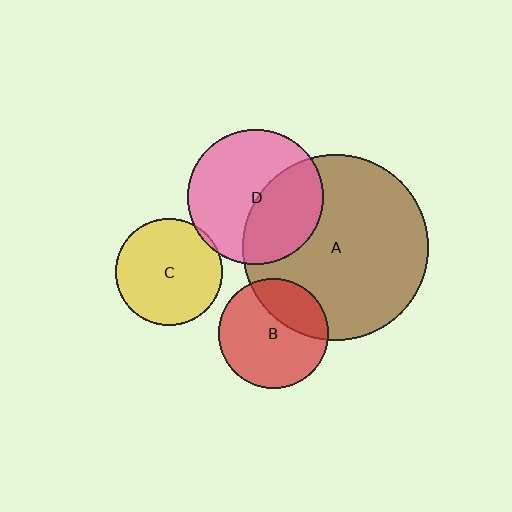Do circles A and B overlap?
Yes.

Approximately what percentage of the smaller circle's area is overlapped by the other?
Approximately 30%.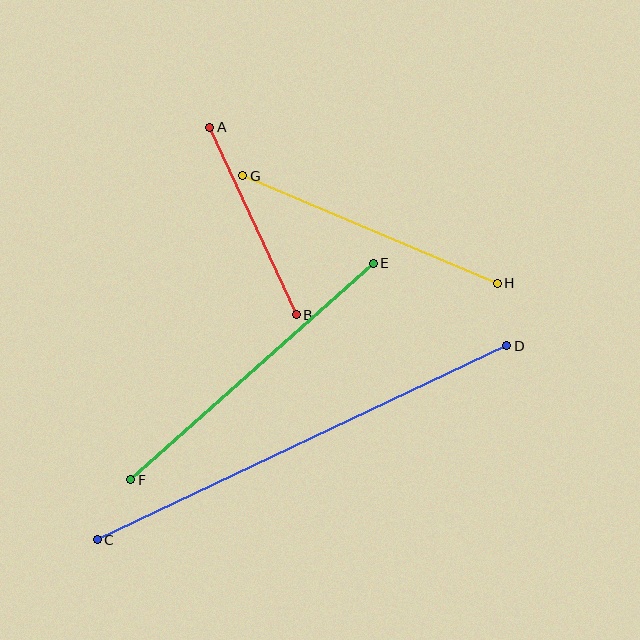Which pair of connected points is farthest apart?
Points C and D are farthest apart.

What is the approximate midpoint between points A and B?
The midpoint is at approximately (253, 221) pixels.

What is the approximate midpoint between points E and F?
The midpoint is at approximately (252, 371) pixels.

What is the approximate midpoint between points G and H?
The midpoint is at approximately (370, 229) pixels.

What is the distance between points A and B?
The distance is approximately 207 pixels.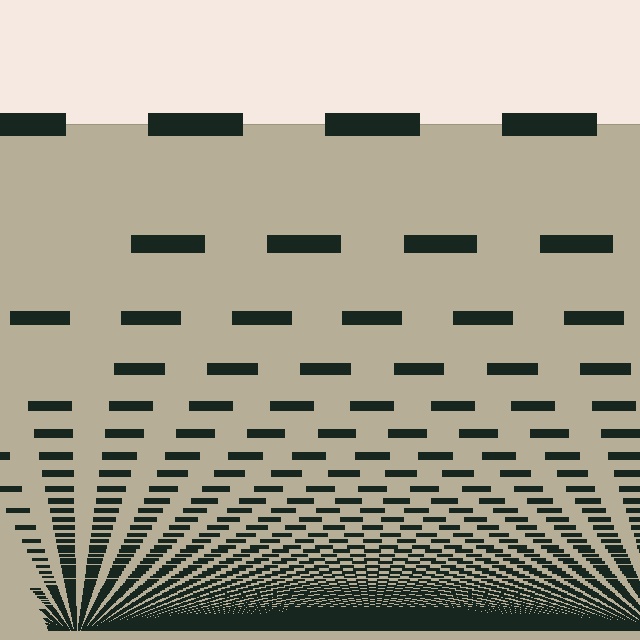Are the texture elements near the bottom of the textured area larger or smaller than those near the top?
Smaller. The gradient is inverted — elements near the bottom are smaller and denser.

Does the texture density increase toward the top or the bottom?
Density increases toward the bottom.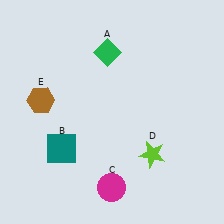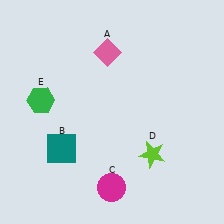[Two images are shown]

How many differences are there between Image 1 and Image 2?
There are 2 differences between the two images.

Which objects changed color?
A changed from green to pink. E changed from brown to green.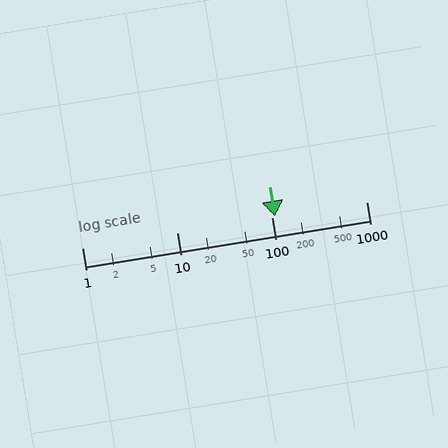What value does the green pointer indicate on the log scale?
The pointer indicates approximately 110.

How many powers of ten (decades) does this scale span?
The scale spans 3 decades, from 1 to 1000.